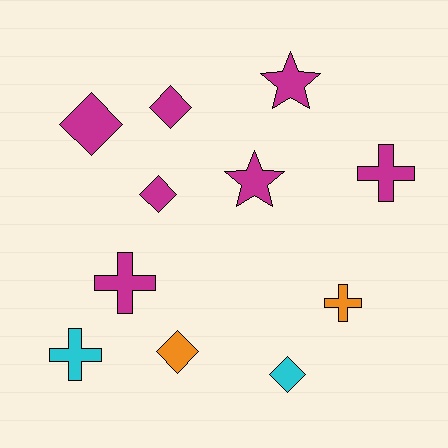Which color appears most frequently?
Magenta, with 7 objects.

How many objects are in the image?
There are 11 objects.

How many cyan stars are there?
There are no cyan stars.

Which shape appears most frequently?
Diamond, with 5 objects.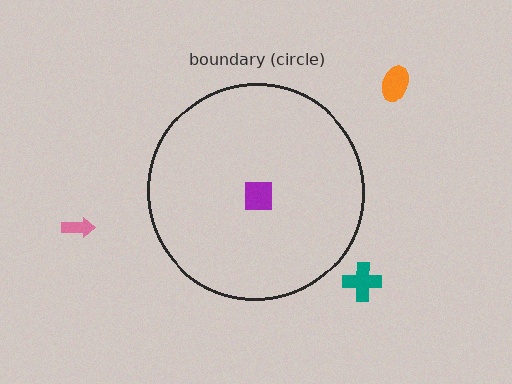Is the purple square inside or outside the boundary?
Inside.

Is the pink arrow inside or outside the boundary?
Outside.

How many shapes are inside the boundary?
1 inside, 3 outside.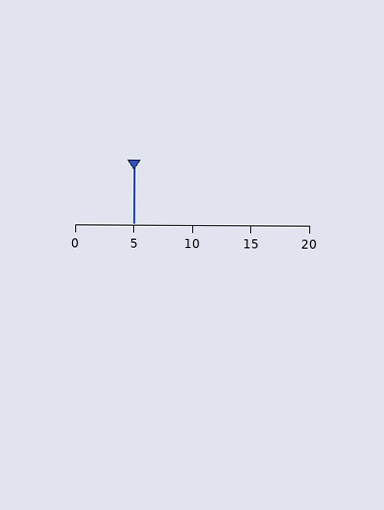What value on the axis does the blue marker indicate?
The marker indicates approximately 5.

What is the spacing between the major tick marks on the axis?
The major ticks are spaced 5 apart.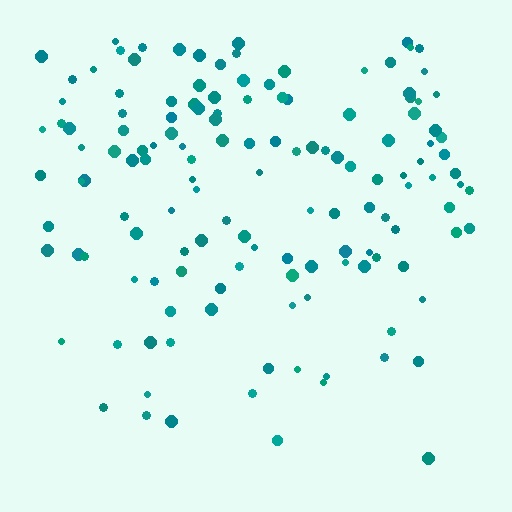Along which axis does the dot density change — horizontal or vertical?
Vertical.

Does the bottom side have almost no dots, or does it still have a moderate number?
Still a moderate number, just noticeably fewer than the top.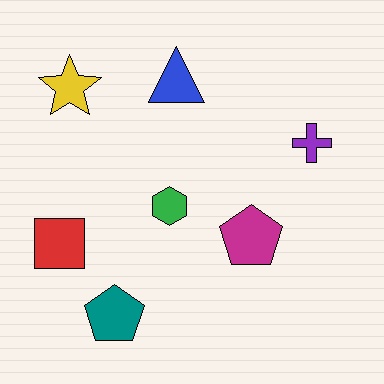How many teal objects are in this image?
There is 1 teal object.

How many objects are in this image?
There are 7 objects.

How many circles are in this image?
There are no circles.